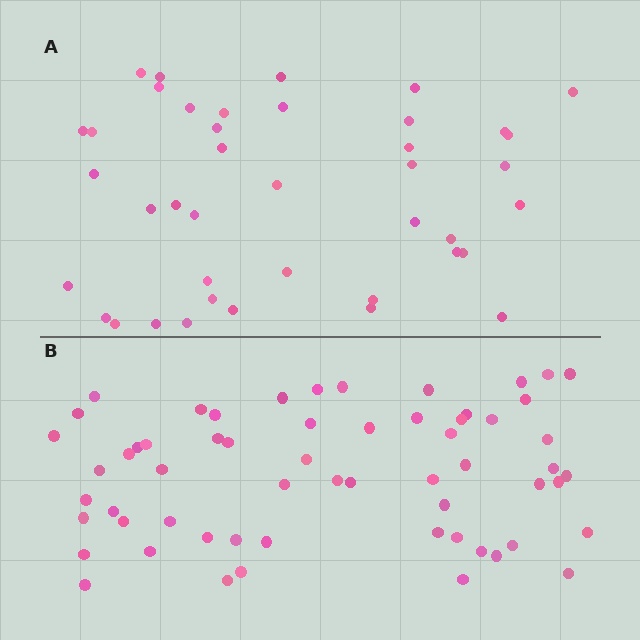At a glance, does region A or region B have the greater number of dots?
Region B (the bottom region) has more dots.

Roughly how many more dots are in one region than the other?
Region B has approximately 20 more dots than region A.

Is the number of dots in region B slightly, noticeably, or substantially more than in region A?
Region B has substantially more. The ratio is roughly 1.5 to 1.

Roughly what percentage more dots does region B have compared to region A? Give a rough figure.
About 45% more.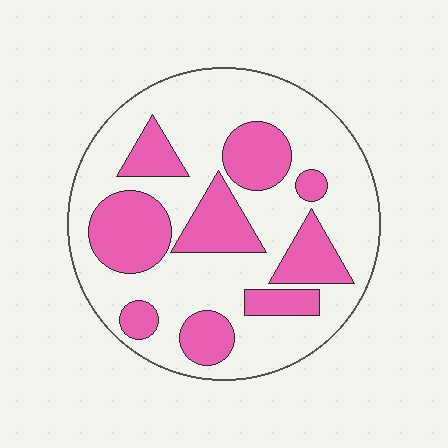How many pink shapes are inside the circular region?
9.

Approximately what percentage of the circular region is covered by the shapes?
Approximately 35%.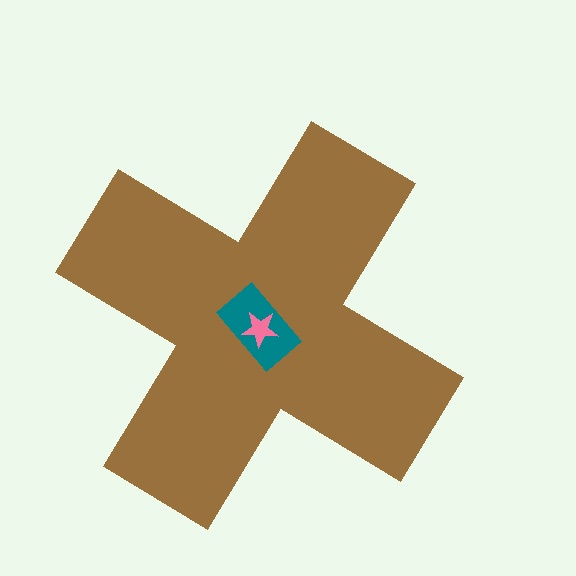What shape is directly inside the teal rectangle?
The pink star.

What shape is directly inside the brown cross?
The teal rectangle.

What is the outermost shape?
The brown cross.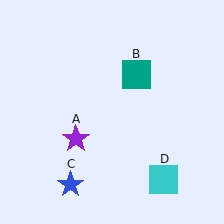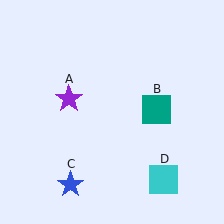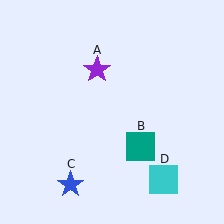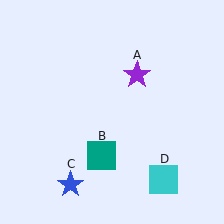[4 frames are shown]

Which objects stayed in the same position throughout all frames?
Blue star (object C) and cyan square (object D) remained stationary.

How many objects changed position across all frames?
2 objects changed position: purple star (object A), teal square (object B).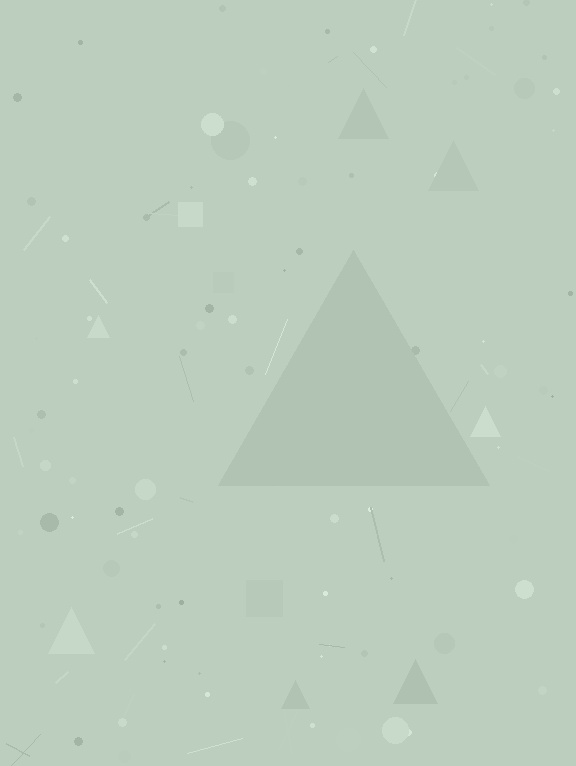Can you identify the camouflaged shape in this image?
The camouflaged shape is a triangle.